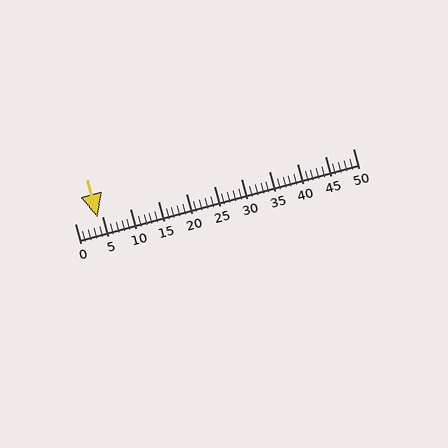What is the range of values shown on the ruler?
The ruler shows values from 0 to 50.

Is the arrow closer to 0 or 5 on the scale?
The arrow is closer to 5.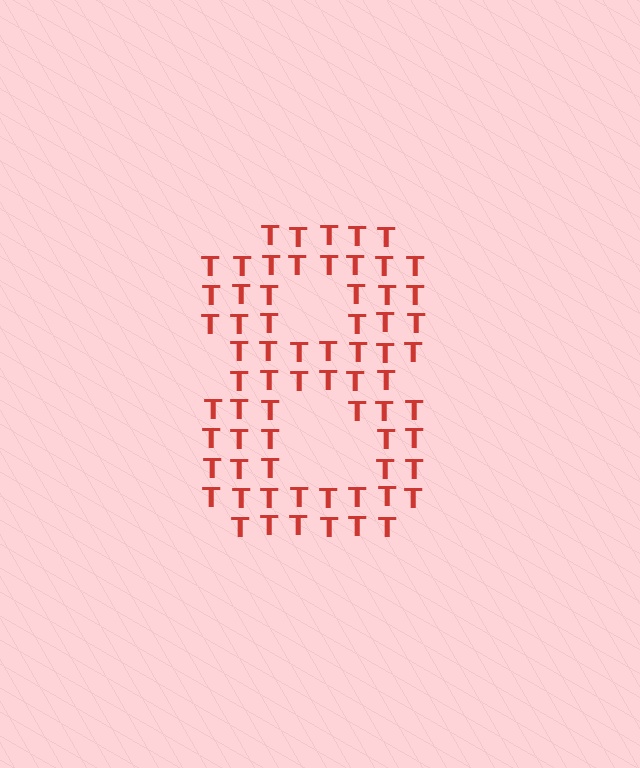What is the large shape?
The large shape is the digit 8.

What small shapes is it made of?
It is made of small letter T's.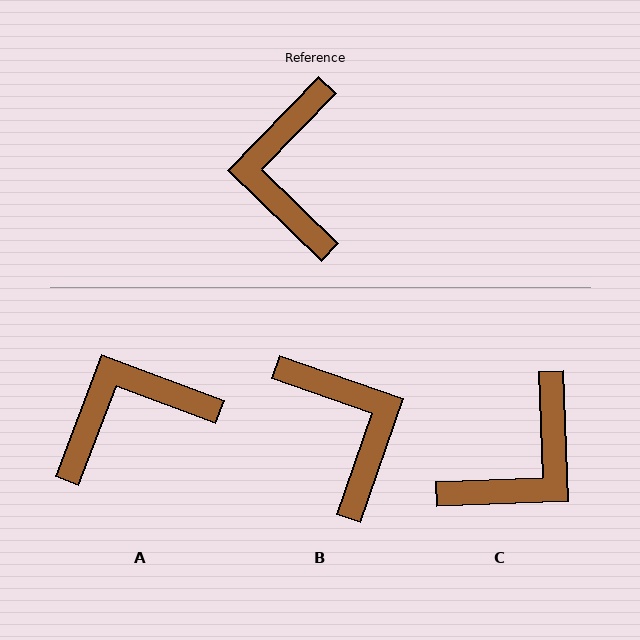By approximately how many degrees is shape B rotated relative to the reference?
Approximately 155 degrees clockwise.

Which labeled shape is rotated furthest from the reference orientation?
B, about 155 degrees away.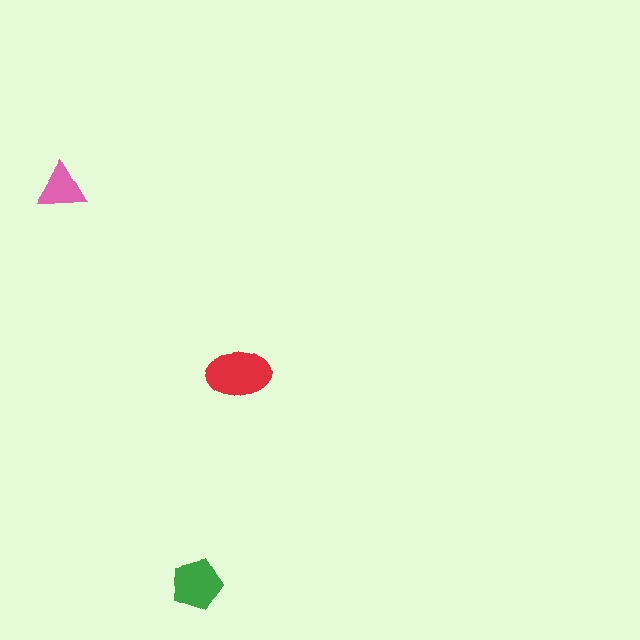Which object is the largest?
The red ellipse.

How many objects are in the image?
There are 3 objects in the image.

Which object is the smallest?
The pink triangle.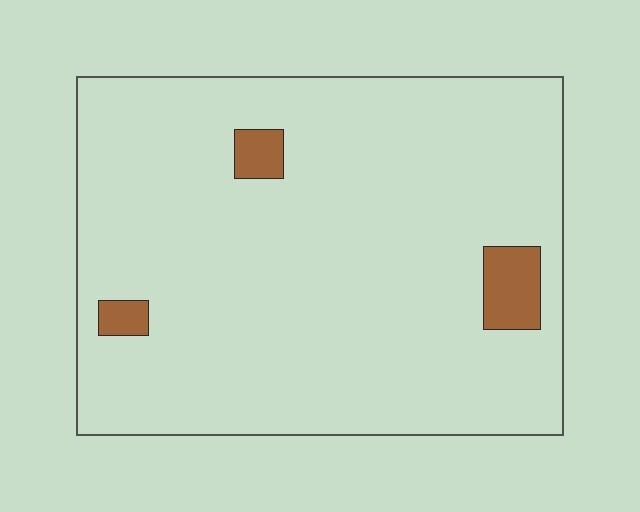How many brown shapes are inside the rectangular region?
3.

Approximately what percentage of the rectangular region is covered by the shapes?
Approximately 5%.